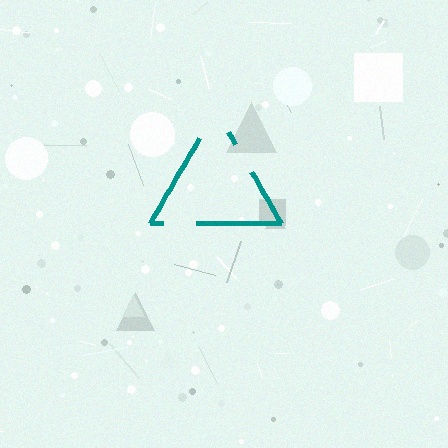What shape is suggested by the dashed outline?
The dashed outline suggests a triangle.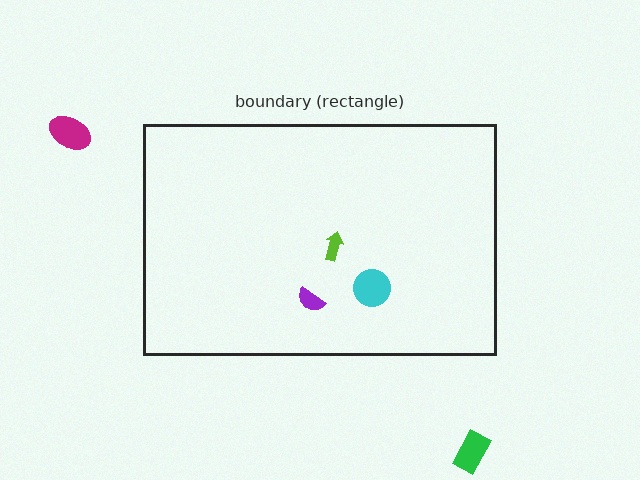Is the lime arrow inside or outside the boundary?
Inside.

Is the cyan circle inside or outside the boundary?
Inside.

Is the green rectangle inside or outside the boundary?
Outside.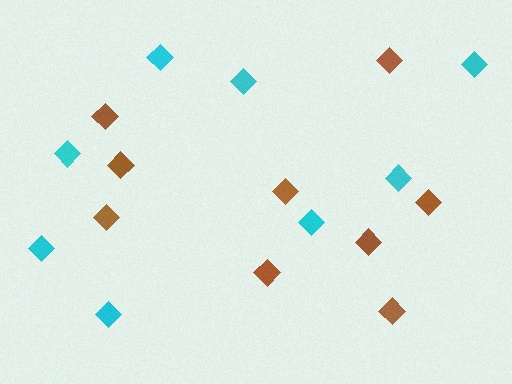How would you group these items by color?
There are 2 groups: one group of brown diamonds (9) and one group of cyan diamonds (8).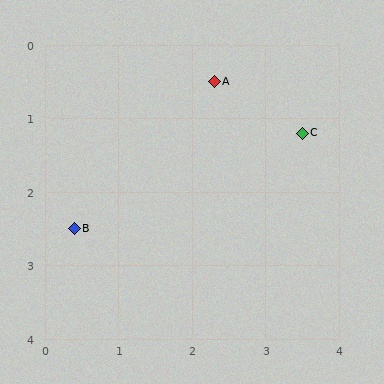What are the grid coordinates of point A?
Point A is at approximately (2.3, 0.5).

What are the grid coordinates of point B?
Point B is at approximately (0.4, 2.5).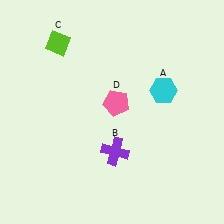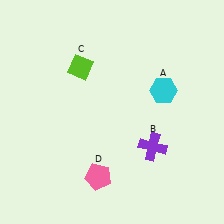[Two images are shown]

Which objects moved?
The objects that moved are: the purple cross (B), the lime diamond (C), the pink pentagon (D).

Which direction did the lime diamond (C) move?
The lime diamond (C) moved down.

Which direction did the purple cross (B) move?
The purple cross (B) moved right.